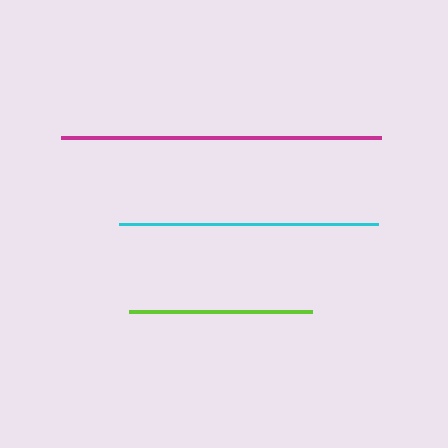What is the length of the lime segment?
The lime segment is approximately 183 pixels long.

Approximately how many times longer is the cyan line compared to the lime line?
The cyan line is approximately 1.4 times the length of the lime line.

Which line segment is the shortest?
The lime line is the shortest at approximately 183 pixels.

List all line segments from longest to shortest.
From longest to shortest: magenta, cyan, lime.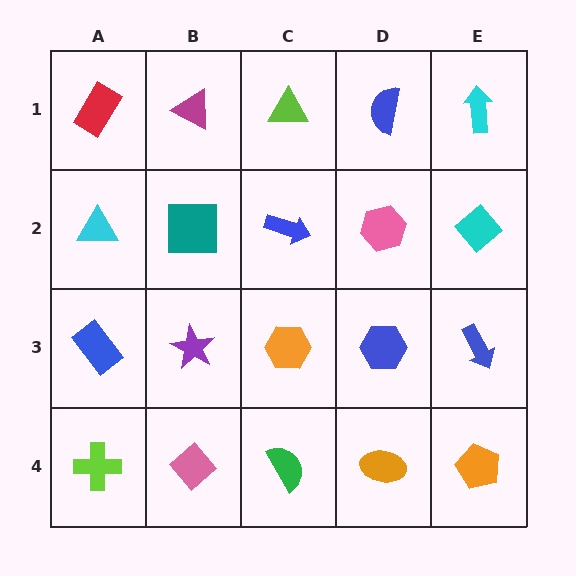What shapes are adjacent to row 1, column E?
A cyan diamond (row 2, column E), a blue semicircle (row 1, column D).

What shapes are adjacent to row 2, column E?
A cyan arrow (row 1, column E), a blue arrow (row 3, column E), a pink hexagon (row 2, column D).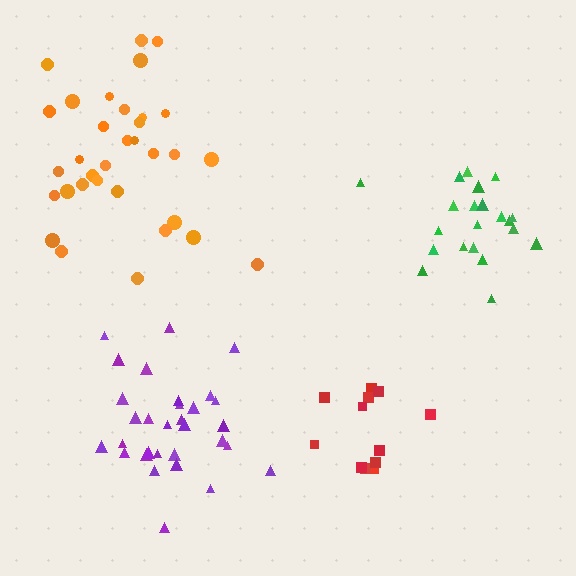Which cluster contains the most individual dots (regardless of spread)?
Orange (33).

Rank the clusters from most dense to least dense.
green, purple, red, orange.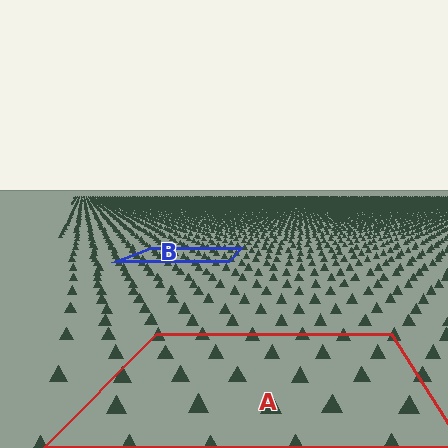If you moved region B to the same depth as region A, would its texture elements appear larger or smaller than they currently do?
They would appear larger. At a closer depth, the same texture elements are projected at a bigger on-screen size.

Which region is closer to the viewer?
Region A is closer. The texture elements there are larger and more spread out.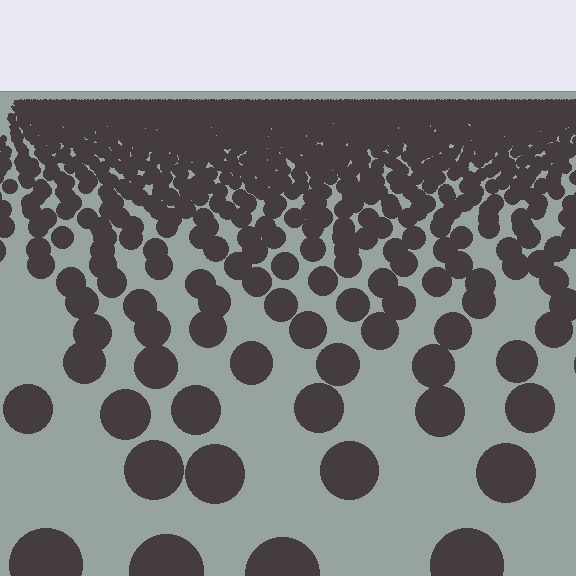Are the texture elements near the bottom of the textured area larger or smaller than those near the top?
Larger. Near the bottom, elements are closer to the viewer and appear at a bigger on-screen size.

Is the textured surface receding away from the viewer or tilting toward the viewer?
The surface is receding away from the viewer. Texture elements get smaller and denser toward the top.